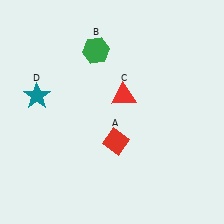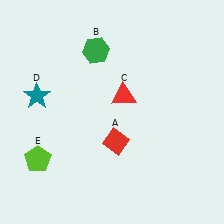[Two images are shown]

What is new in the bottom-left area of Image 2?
A lime pentagon (E) was added in the bottom-left area of Image 2.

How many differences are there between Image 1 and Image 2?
There is 1 difference between the two images.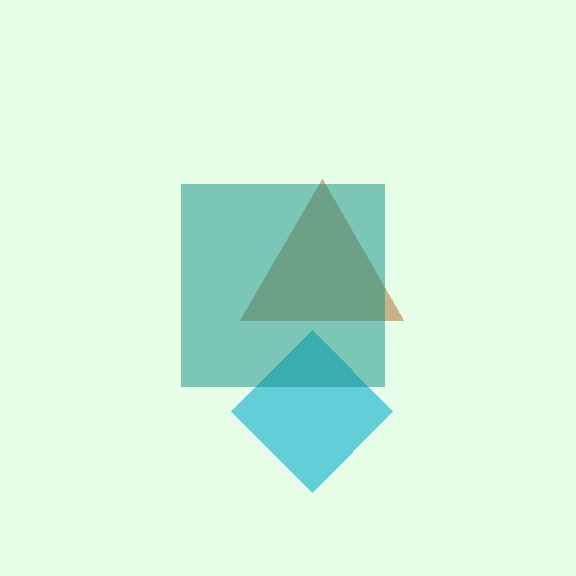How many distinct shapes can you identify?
There are 3 distinct shapes: a cyan diamond, a brown triangle, a teal square.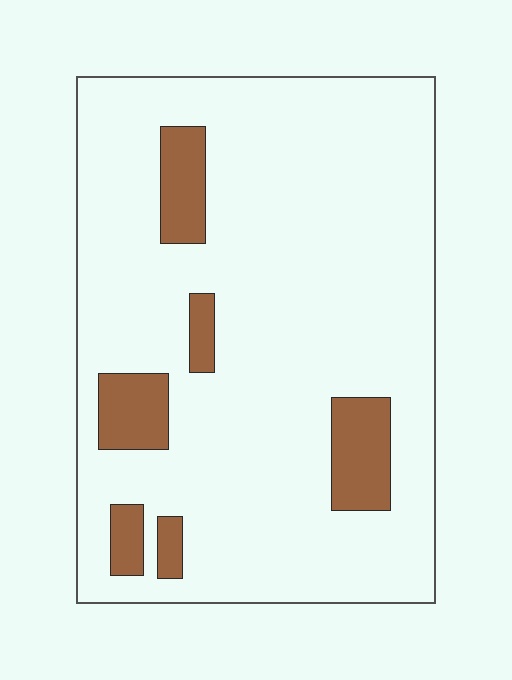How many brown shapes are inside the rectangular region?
6.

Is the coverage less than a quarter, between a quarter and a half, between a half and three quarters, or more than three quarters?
Less than a quarter.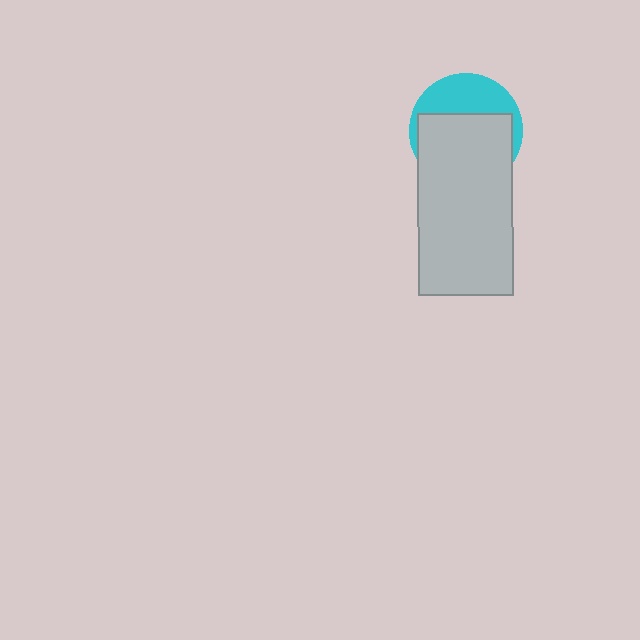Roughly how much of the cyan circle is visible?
A small part of it is visible (roughly 37%).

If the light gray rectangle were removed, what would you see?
You would see the complete cyan circle.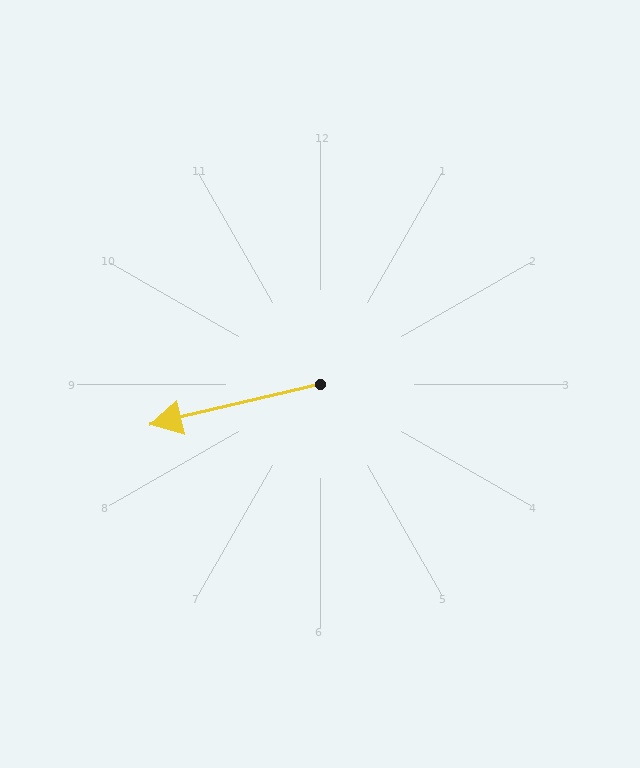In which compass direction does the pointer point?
West.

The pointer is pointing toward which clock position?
Roughly 9 o'clock.